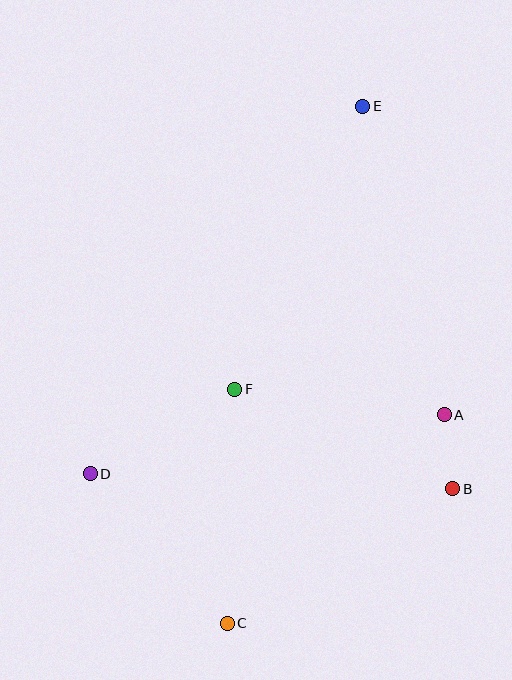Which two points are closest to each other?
Points A and B are closest to each other.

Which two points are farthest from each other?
Points C and E are farthest from each other.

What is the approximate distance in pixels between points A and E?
The distance between A and E is approximately 319 pixels.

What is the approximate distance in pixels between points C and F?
The distance between C and F is approximately 235 pixels.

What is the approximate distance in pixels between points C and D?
The distance between C and D is approximately 203 pixels.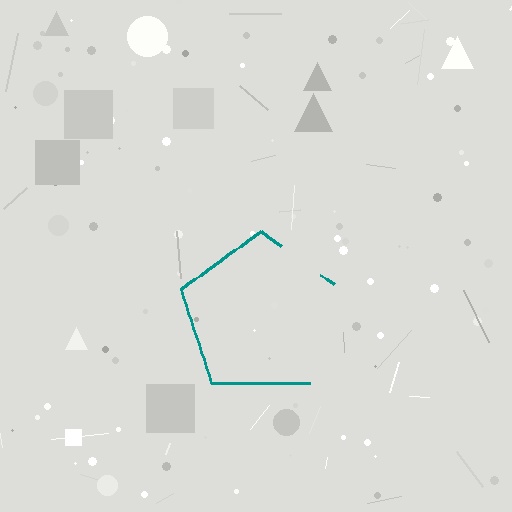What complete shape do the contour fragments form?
The contour fragments form a pentagon.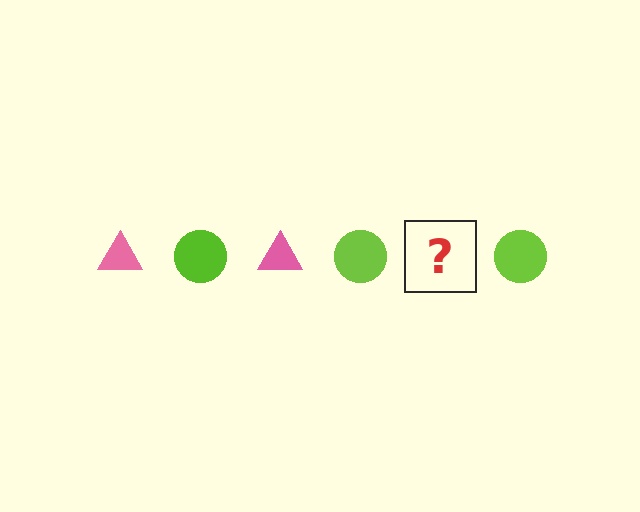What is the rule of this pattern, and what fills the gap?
The rule is that the pattern alternates between pink triangle and lime circle. The gap should be filled with a pink triangle.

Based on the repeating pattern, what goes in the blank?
The blank should be a pink triangle.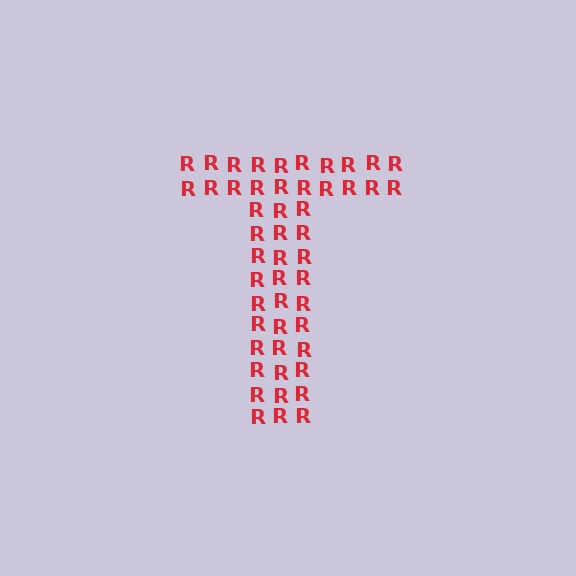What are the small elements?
The small elements are letter R's.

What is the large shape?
The large shape is the letter T.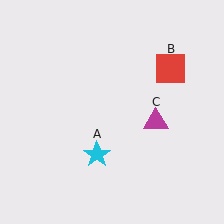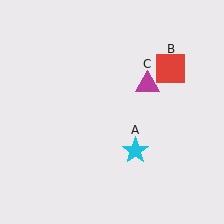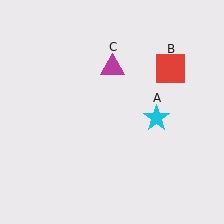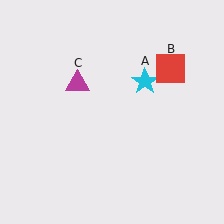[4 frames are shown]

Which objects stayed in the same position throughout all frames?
Red square (object B) remained stationary.